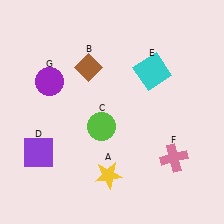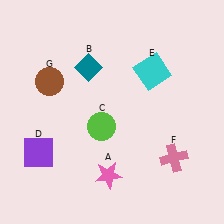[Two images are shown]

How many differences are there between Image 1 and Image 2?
There are 3 differences between the two images.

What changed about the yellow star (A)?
In Image 1, A is yellow. In Image 2, it changed to pink.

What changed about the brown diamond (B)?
In Image 1, B is brown. In Image 2, it changed to teal.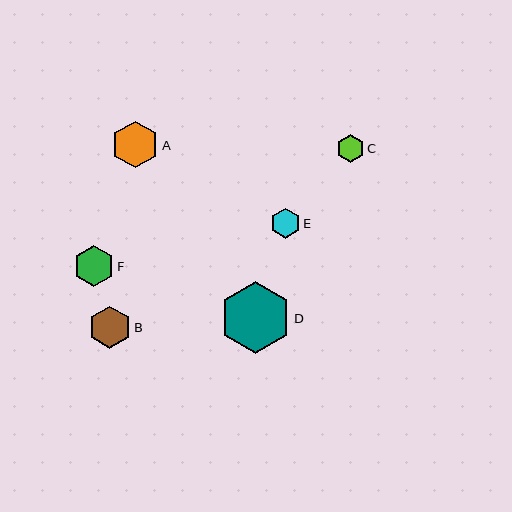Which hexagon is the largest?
Hexagon D is the largest with a size of approximately 72 pixels.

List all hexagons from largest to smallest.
From largest to smallest: D, A, B, F, E, C.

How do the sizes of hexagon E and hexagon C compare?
Hexagon E and hexagon C are approximately the same size.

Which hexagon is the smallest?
Hexagon C is the smallest with a size of approximately 27 pixels.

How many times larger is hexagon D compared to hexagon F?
Hexagon D is approximately 1.8 times the size of hexagon F.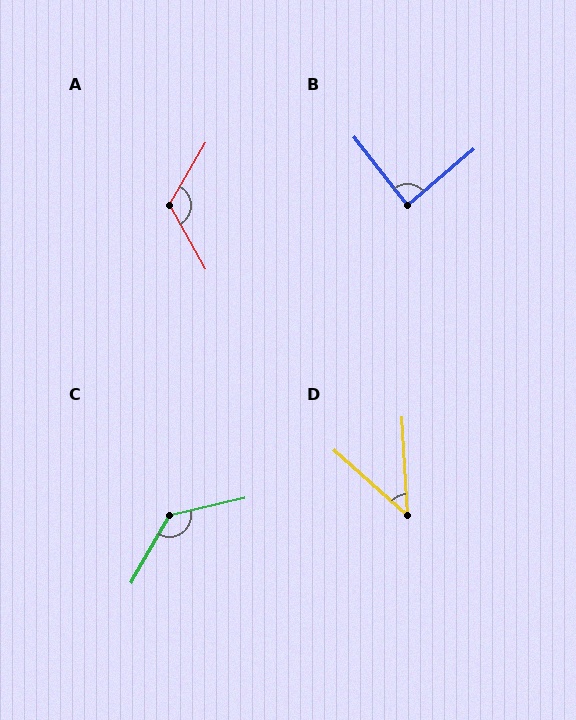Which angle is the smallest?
D, at approximately 45 degrees.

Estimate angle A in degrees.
Approximately 121 degrees.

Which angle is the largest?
C, at approximately 133 degrees.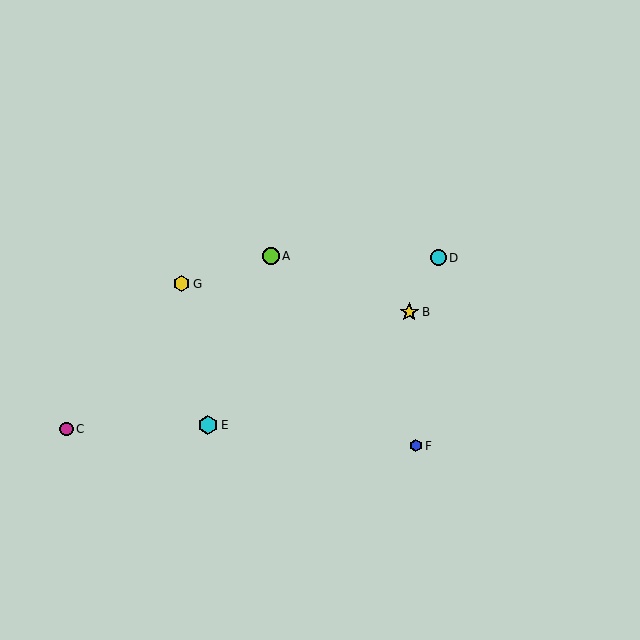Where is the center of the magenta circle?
The center of the magenta circle is at (67, 429).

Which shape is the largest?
The cyan hexagon (labeled E) is the largest.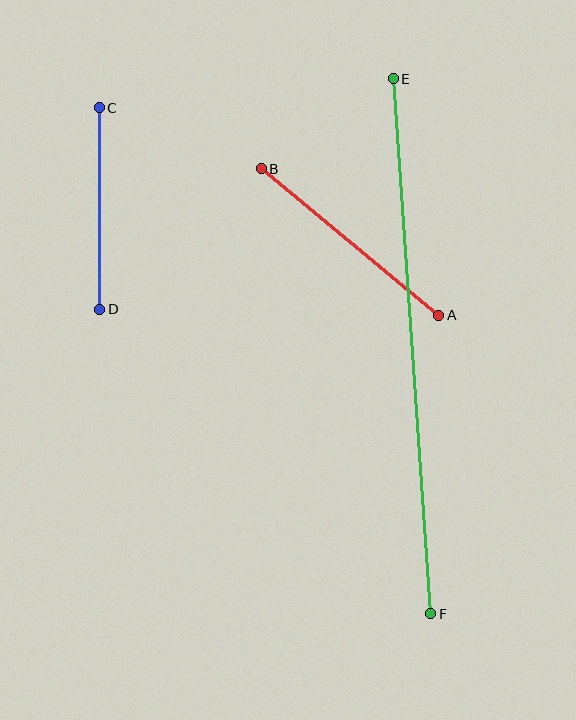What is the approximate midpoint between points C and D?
The midpoint is at approximately (99, 208) pixels.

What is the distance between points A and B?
The distance is approximately 230 pixels.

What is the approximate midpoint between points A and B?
The midpoint is at approximately (350, 242) pixels.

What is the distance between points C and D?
The distance is approximately 201 pixels.